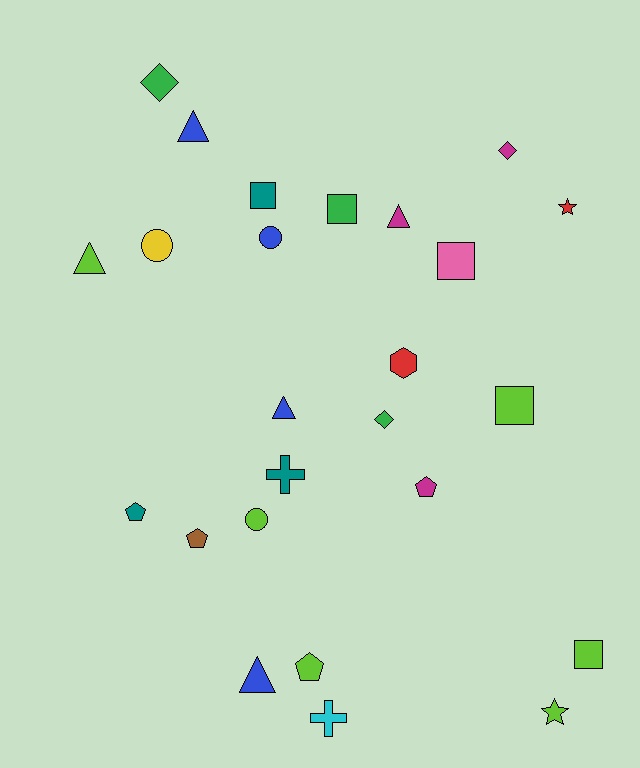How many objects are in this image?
There are 25 objects.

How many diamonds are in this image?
There are 3 diamonds.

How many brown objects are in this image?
There is 1 brown object.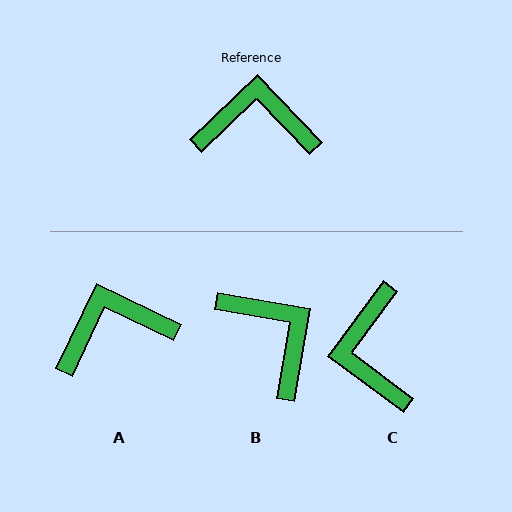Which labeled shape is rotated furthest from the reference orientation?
C, about 100 degrees away.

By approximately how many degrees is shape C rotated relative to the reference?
Approximately 100 degrees counter-clockwise.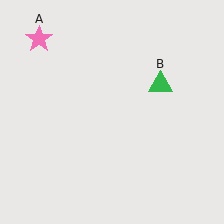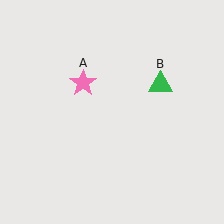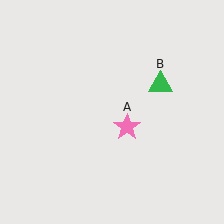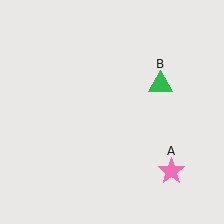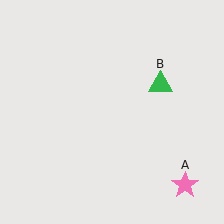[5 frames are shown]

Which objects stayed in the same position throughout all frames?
Green triangle (object B) remained stationary.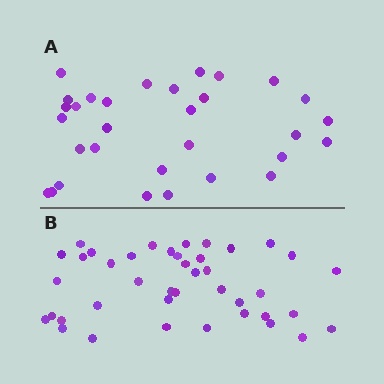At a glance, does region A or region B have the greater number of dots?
Region B (the bottom region) has more dots.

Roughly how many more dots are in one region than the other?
Region B has roughly 10 or so more dots than region A.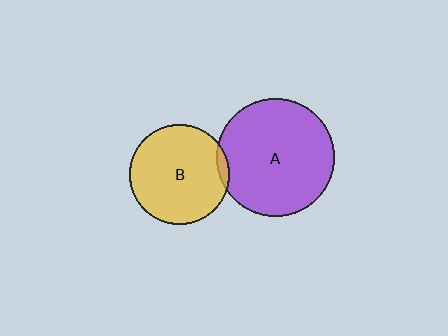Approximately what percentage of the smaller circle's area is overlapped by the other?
Approximately 5%.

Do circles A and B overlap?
Yes.